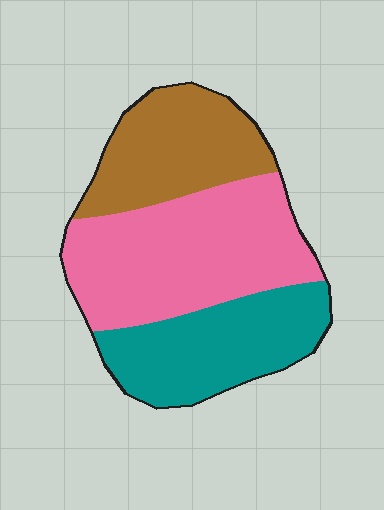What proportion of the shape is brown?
Brown covers around 25% of the shape.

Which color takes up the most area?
Pink, at roughly 45%.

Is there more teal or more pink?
Pink.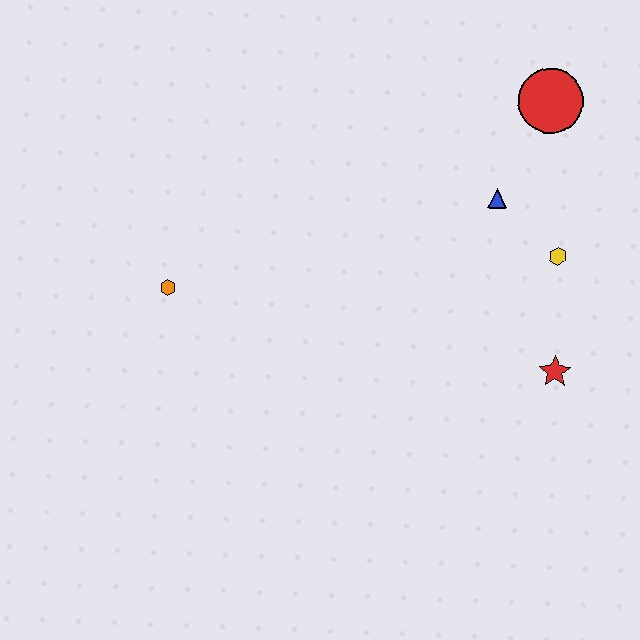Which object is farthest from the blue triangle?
The orange hexagon is farthest from the blue triangle.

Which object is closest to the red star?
The yellow hexagon is closest to the red star.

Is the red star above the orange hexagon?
No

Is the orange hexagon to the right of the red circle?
No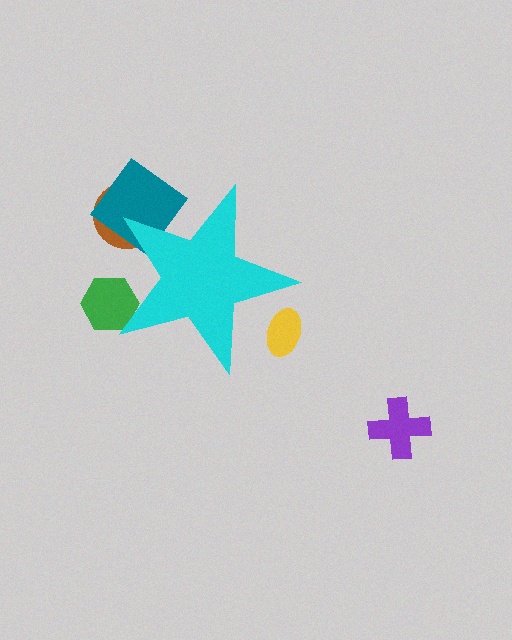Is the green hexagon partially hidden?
Yes, the green hexagon is partially hidden behind the cyan star.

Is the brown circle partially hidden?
Yes, the brown circle is partially hidden behind the cyan star.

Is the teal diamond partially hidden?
Yes, the teal diamond is partially hidden behind the cyan star.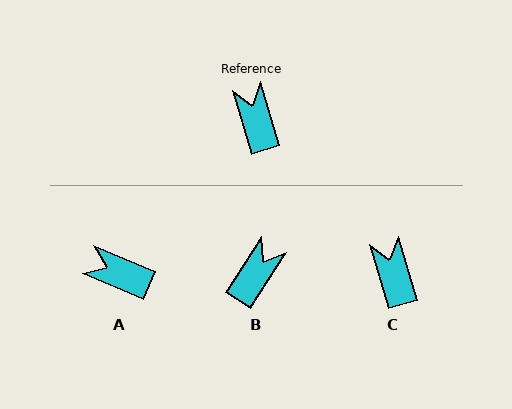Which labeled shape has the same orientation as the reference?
C.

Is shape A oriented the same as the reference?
No, it is off by about 50 degrees.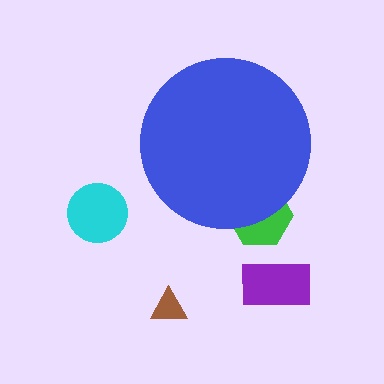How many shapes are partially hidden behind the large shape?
1 shape is partially hidden.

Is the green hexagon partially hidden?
Yes, the green hexagon is partially hidden behind the blue circle.